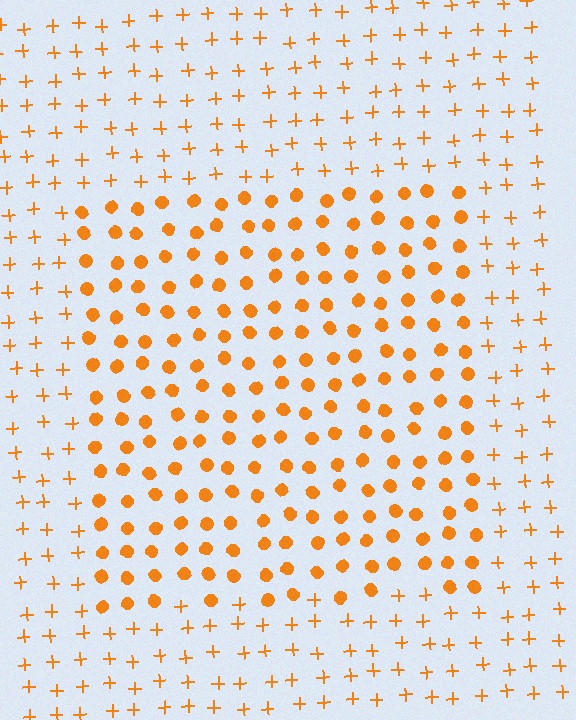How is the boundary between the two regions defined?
The boundary is defined by a change in element shape: circles inside vs. plus signs outside. All elements share the same color and spacing.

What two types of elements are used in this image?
The image uses circles inside the rectangle region and plus signs outside it.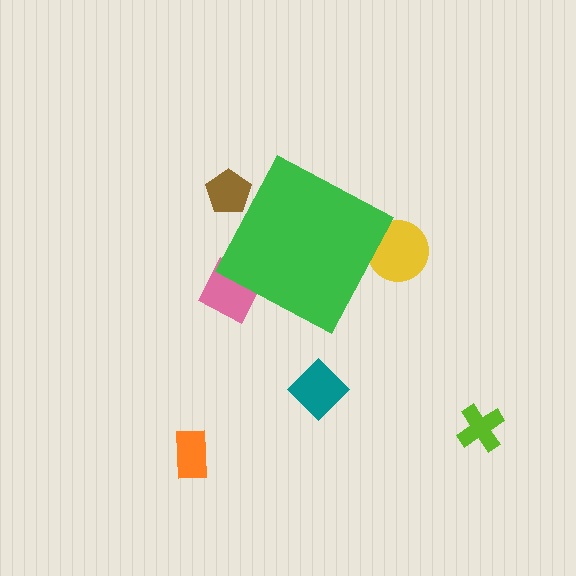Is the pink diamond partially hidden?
Yes, the pink diamond is partially hidden behind the green diamond.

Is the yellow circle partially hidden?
Yes, the yellow circle is partially hidden behind the green diamond.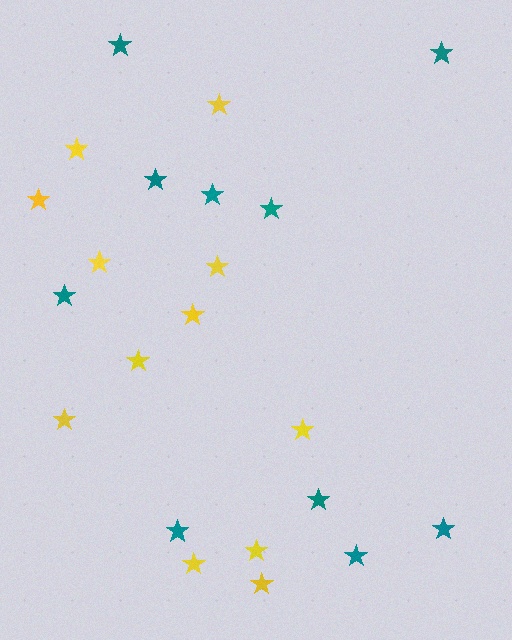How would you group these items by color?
There are 2 groups: one group of teal stars (10) and one group of yellow stars (12).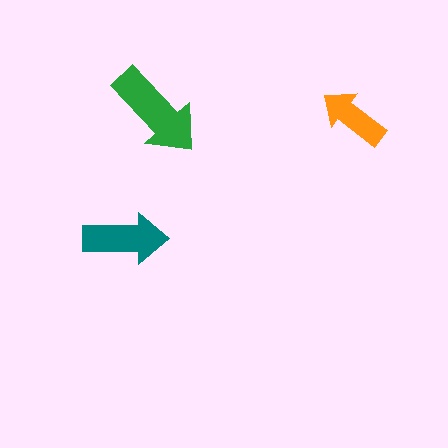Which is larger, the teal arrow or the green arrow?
The green one.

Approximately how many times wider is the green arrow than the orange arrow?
About 1.5 times wider.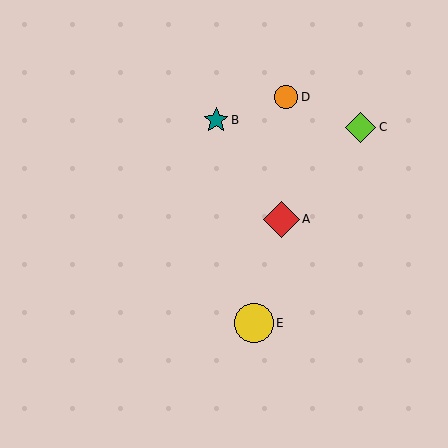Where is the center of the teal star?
The center of the teal star is at (216, 120).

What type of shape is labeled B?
Shape B is a teal star.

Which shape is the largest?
The yellow circle (labeled E) is the largest.